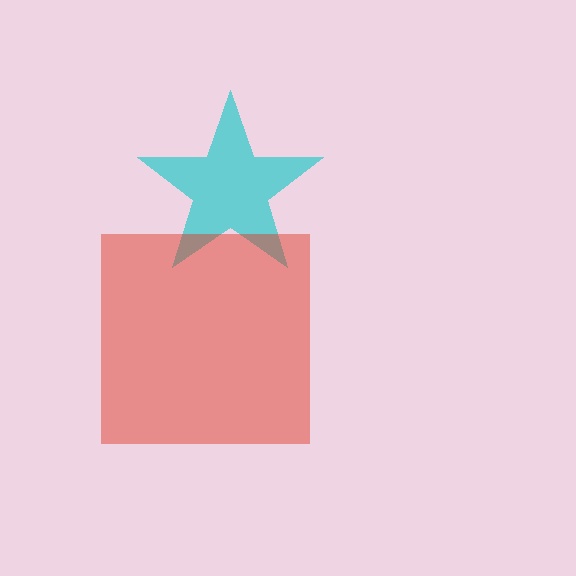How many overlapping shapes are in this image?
There are 2 overlapping shapes in the image.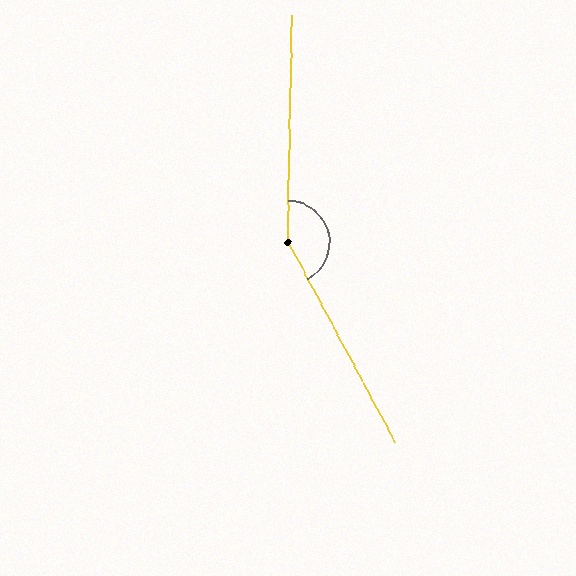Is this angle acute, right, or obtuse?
It is obtuse.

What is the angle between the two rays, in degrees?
Approximately 151 degrees.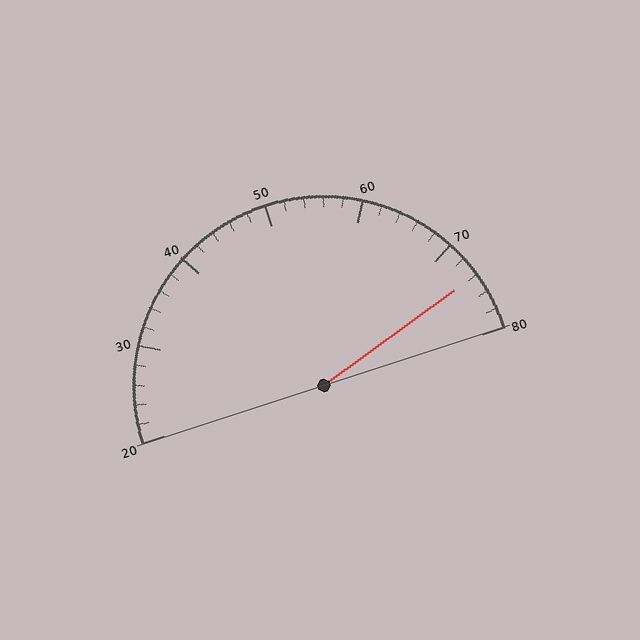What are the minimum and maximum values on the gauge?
The gauge ranges from 20 to 80.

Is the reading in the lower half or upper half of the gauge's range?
The reading is in the upper half of the range (20 to 80).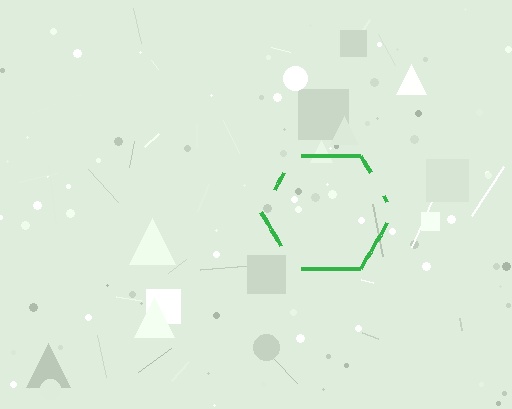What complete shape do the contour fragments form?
The contour fragments form a hexagon.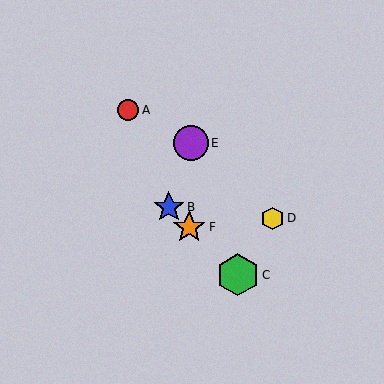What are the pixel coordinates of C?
Object C is at (238, 275).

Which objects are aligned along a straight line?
Objects B, C, F are aligned along a straight line.